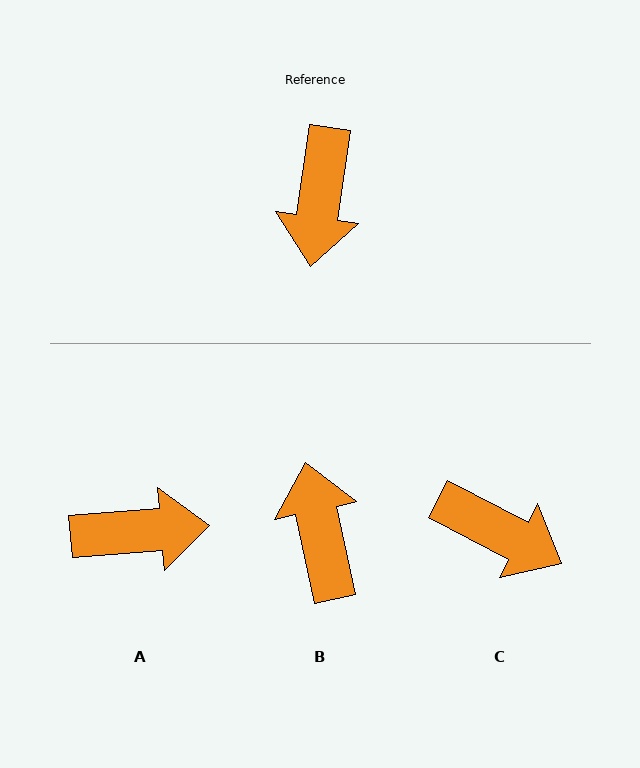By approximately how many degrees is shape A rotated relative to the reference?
Approximately 103 degrees counter-clockwise.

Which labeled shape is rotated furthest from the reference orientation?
B, about 160 degrees away.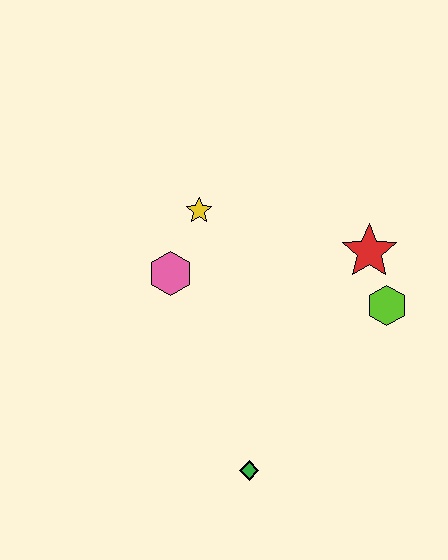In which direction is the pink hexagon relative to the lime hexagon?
The pink hexagon is to the left of the lime hexagon.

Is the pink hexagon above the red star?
No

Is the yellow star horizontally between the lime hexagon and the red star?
No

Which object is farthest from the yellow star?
The green diamond is farthest from the yellow star.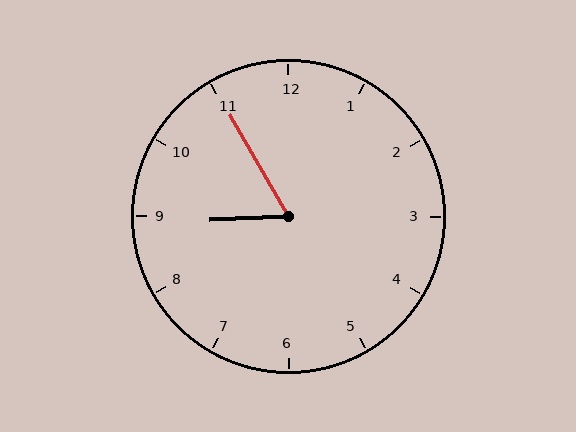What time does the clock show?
8:55.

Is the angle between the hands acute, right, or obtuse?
It is acute.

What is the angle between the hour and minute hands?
Approximately 62 degrees.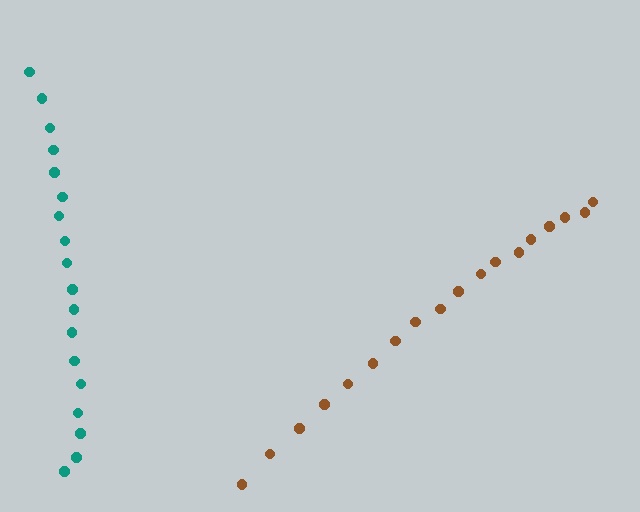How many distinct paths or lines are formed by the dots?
There are 2 distinct paths.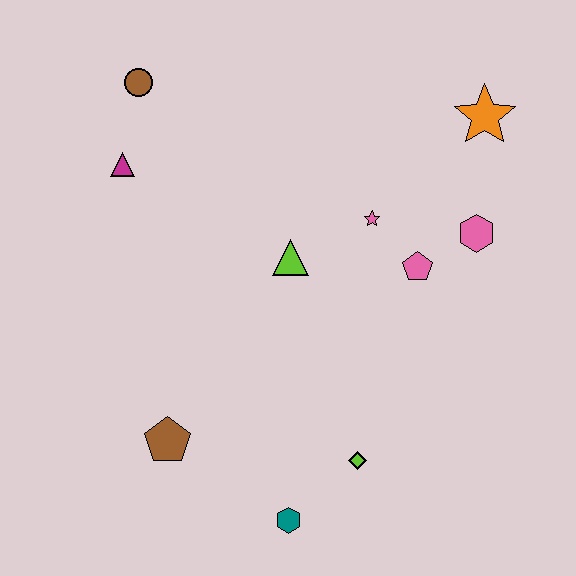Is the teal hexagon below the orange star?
Yes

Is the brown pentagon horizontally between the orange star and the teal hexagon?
No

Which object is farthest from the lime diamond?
The brown circle is farthest from the lime diamond.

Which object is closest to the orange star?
The pink hexagon is closest to the orange star.